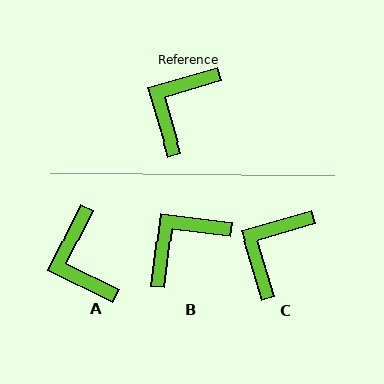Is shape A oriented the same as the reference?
No, it is off by about 48 degrees.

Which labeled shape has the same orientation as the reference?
C.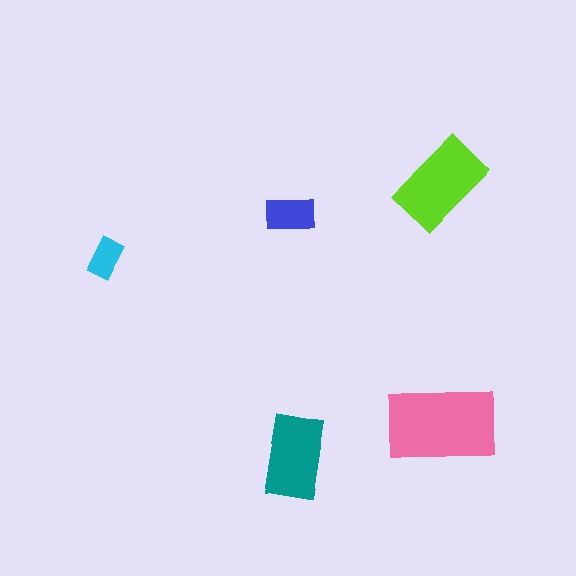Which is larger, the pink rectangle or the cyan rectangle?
The pink one.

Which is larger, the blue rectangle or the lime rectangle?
The lime one.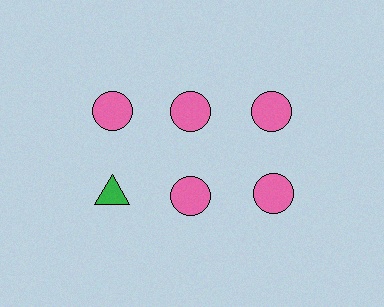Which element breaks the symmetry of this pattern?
The green triangle in the second row, leftmost column breaks the symmetry. All other shapes are pink circles.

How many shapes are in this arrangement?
There are 6 shapes arranged in a grid pattern.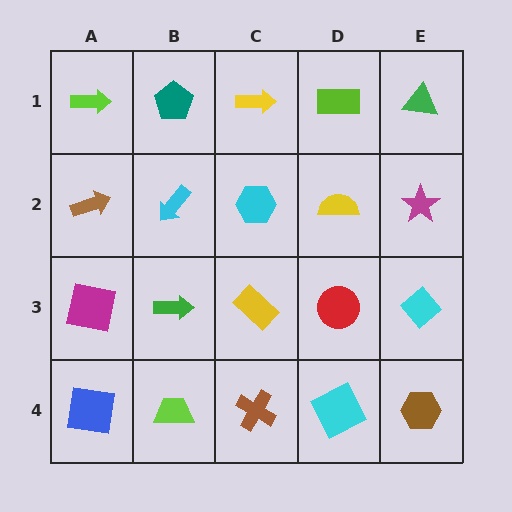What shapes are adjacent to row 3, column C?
A cyan hexagon (row 2, column C), a brown cross (row 4, column C), a green arrow (row 3, column B), a red circle (row 3, column D).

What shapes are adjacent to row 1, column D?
A yellow semicircle (row 2, column D), a yellow arrow (row 1, column C), a green triangle (row 1, column E).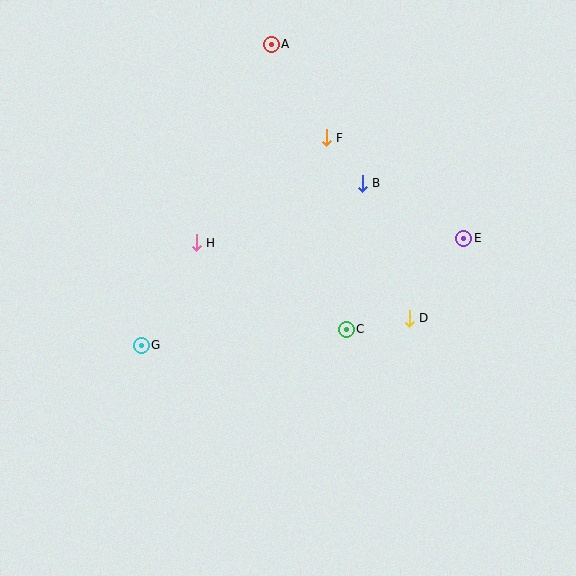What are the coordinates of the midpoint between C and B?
The midpoint between C and B is at (354, 256).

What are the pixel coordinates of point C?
Point C is at (346, 329).